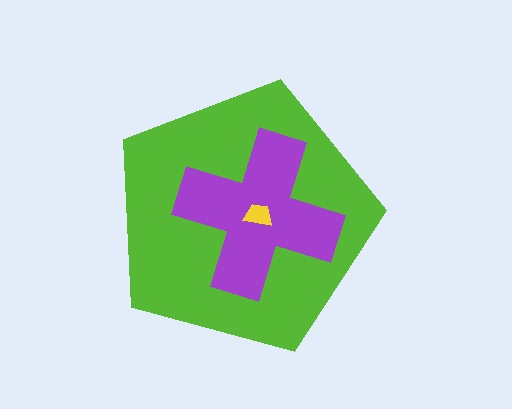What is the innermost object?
The yellow trapezoid.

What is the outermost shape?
The lime pentagon.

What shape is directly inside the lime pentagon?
The purple cross.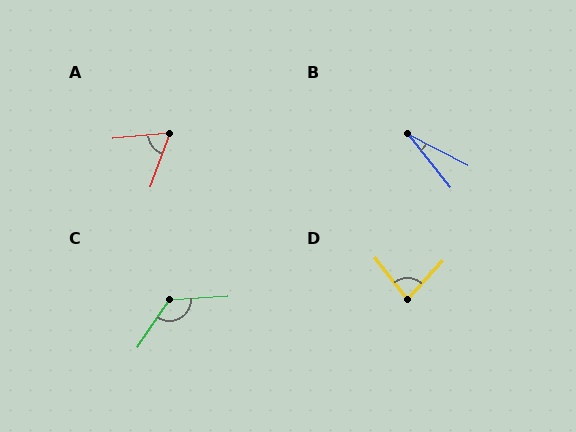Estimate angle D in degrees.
Approximately 80 degrees.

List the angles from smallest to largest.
B (24°), A (64°), D (80°), C (128°).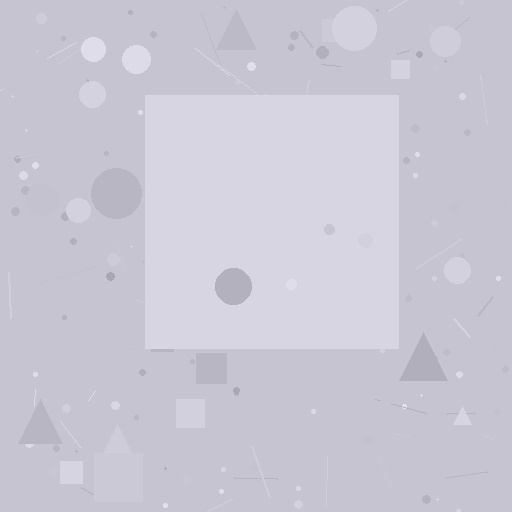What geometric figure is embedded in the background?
A square is embedded in the background.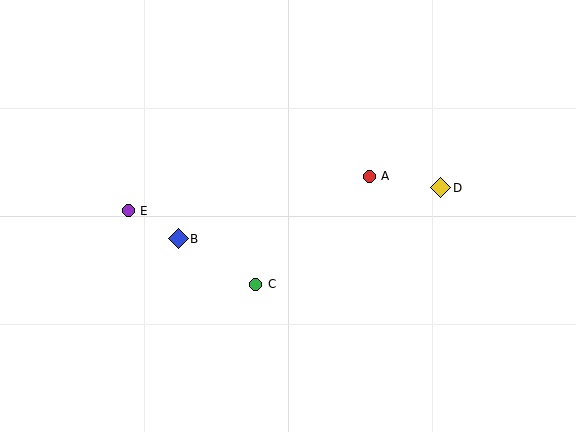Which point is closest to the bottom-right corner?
Point D is closest to the bottom-right corner.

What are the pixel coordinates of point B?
Point B is at (178, 239).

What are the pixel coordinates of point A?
Point A is at (369, 176).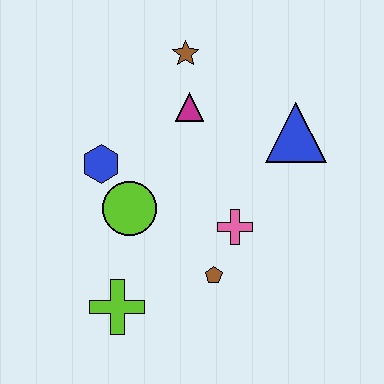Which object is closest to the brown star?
The magenta triangle is closest to the brown star.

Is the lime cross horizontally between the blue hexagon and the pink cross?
Yes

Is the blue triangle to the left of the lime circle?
No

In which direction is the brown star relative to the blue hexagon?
The brown star is above the blue hexagon.